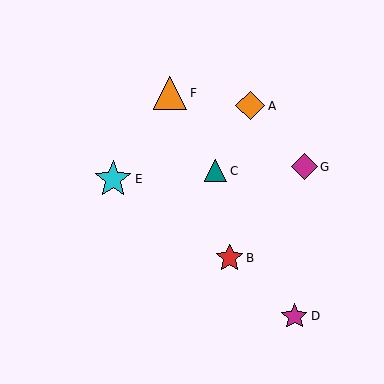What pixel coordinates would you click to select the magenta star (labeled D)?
Click at (294, 316) to select the magenta star D.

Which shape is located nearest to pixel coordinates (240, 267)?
The red star (labeled B) at (229, 258) is nearest to that location.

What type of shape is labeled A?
Shape A is an orange diamond.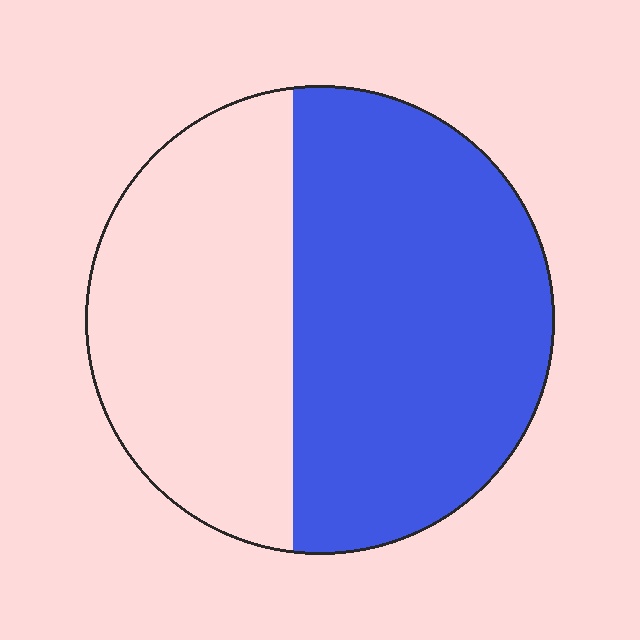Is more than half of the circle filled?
Yes.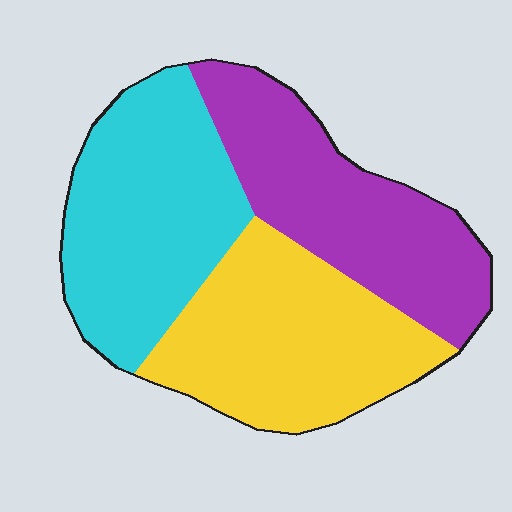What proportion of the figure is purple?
Purple takes up about one third (1/3) of the figure.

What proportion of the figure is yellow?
Yellow covers around 35% of the figure.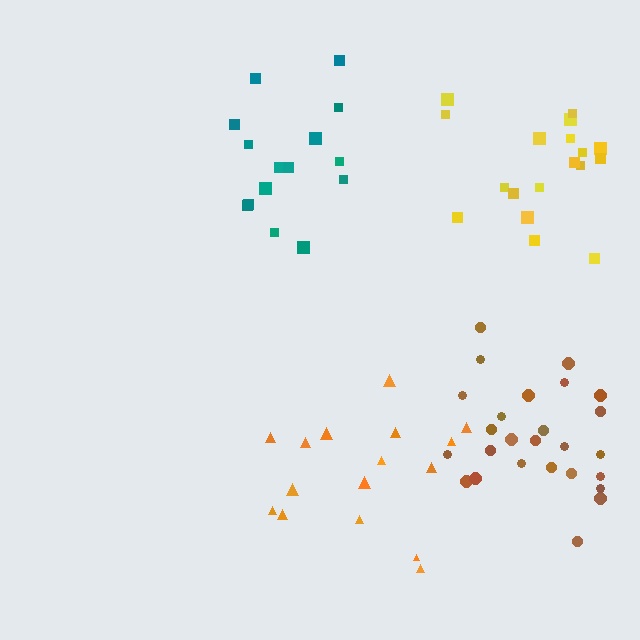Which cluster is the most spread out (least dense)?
Orange.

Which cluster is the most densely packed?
Teal.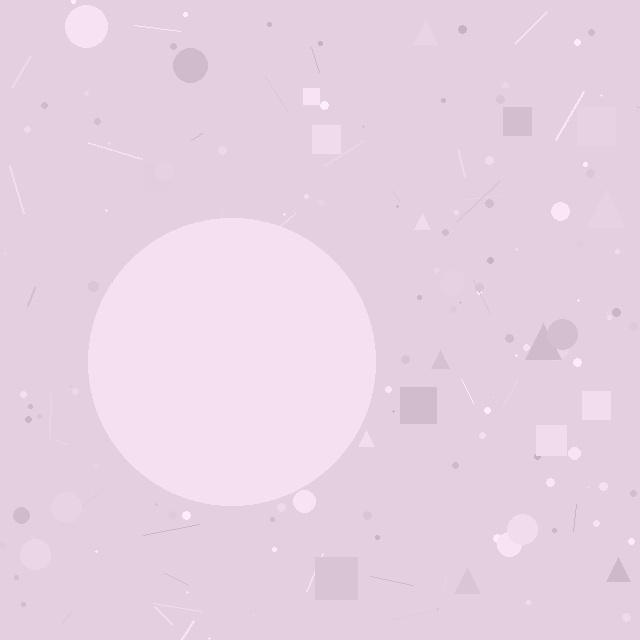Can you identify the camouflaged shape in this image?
The camouflaged shape is a circle.